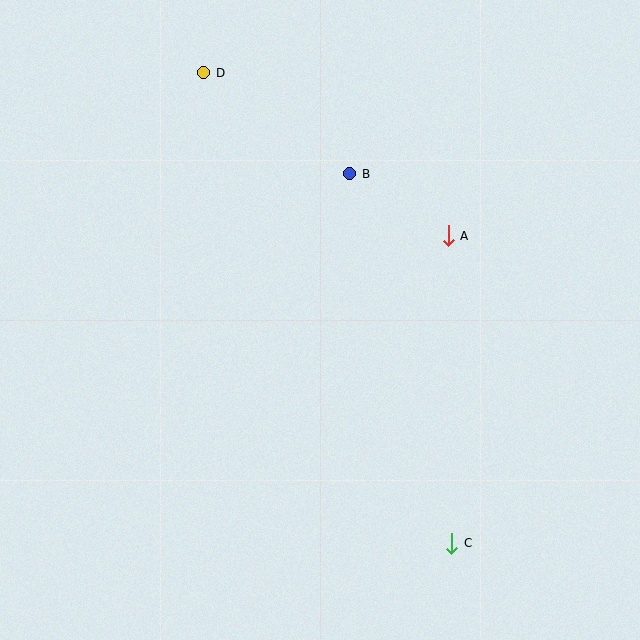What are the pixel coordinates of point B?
Point B is at (350, 174).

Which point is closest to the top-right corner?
Point A is closest to the top-right corner.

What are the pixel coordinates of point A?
Point A is at (448, 236).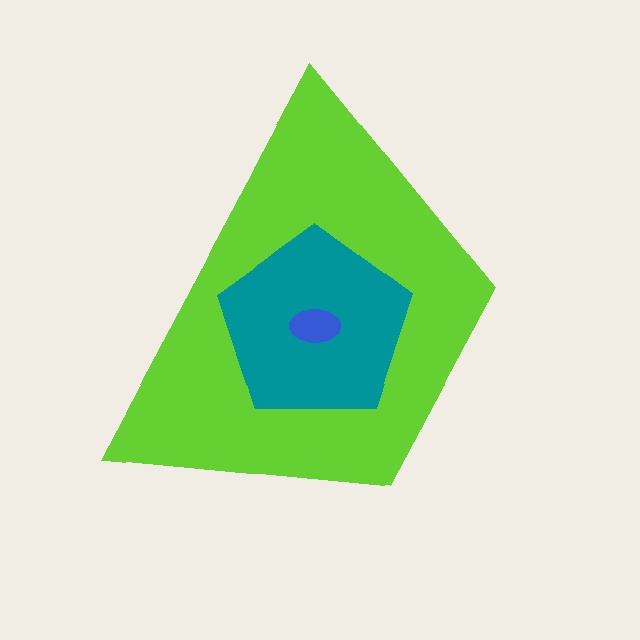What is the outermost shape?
The lime trapezoid.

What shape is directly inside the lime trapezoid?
The teal pentagon.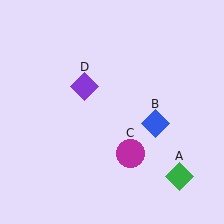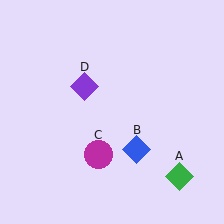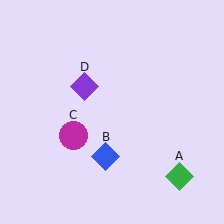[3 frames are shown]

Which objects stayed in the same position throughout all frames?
Green diamond (object A) and purple diamond (object D) remained stationary.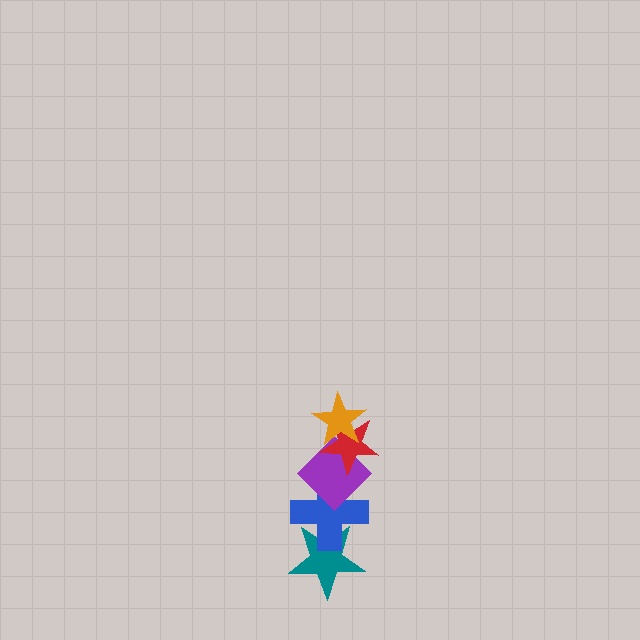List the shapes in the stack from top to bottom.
From top to bottom: the orange star, the red star, the purple diamond, the blue cross, the teal star.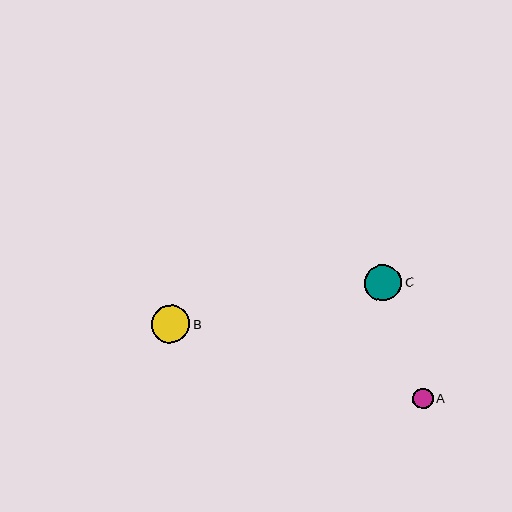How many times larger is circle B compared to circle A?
Circle B is approximately 1.9 times the size of circle A.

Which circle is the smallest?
Circle A is the smallest with a size of approximately 21 pixels.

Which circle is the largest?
Circle B is the largest with a size of approximately 38 pixels.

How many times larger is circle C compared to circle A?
Circle C is approximately 1.8 times the size of circle A.